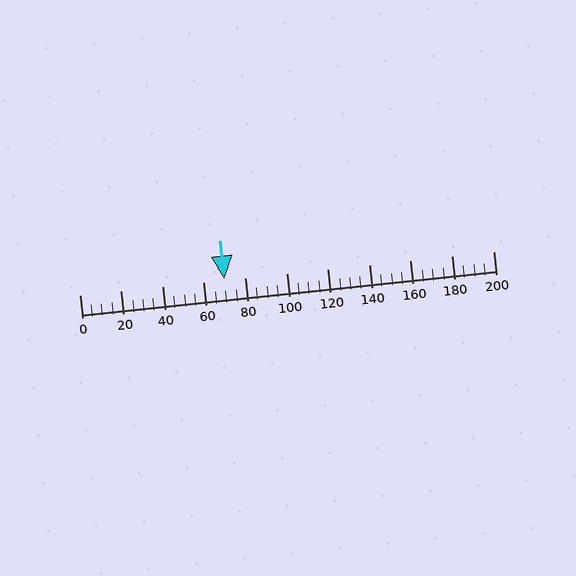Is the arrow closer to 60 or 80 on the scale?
The arrow is closer to 80.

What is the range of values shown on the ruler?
The ruler shows values from 0 to 200.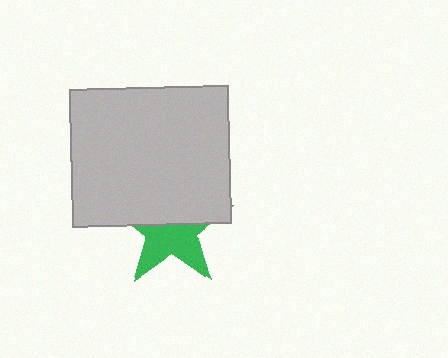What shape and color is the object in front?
The object in front is a light gray rectangle.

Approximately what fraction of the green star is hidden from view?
Roughly 50% of the green star is hidden behind the light gray rectangle.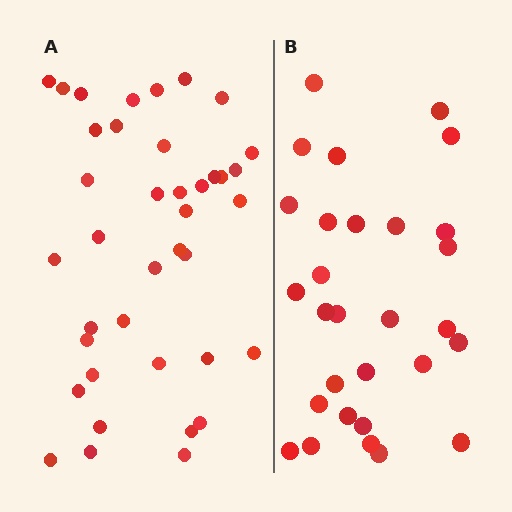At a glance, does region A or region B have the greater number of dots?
Region A (the left region) has more dots.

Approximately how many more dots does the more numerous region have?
Region A has roughly 10 or so more dots than region B.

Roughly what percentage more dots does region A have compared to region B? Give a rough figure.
About 35% more.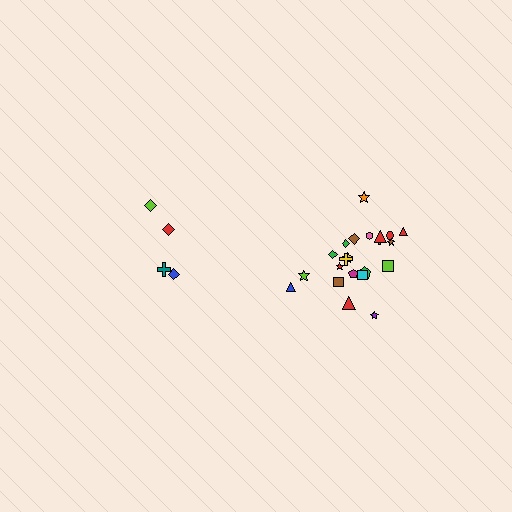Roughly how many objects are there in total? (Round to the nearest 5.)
Roughly 25 objects in total.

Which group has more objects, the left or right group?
The right group.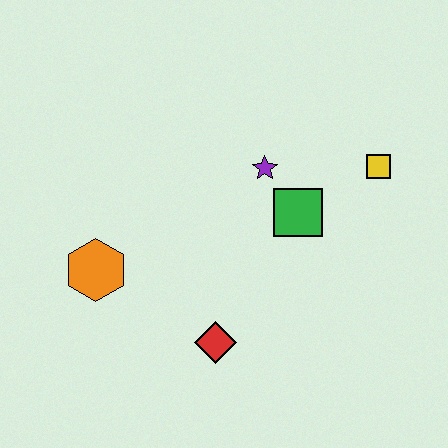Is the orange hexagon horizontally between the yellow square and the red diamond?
No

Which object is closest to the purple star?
The green square is closest to the purple star.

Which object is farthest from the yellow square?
The orange hexagon is farthest from the yellow square.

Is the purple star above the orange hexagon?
Yes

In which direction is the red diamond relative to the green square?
The red diamond is below the green square.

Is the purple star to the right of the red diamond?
Yes